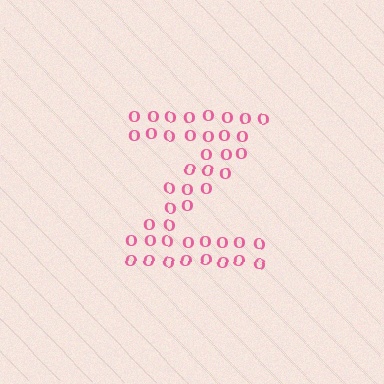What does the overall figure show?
The overall figure shows the letter Z.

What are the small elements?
The small elements are letter O's.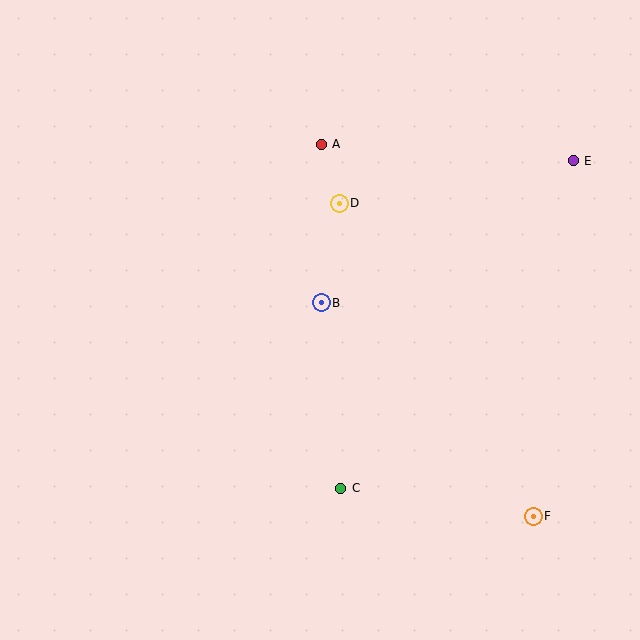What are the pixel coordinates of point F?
Point F is at (533, 516).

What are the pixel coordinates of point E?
Point E is at (573, 161).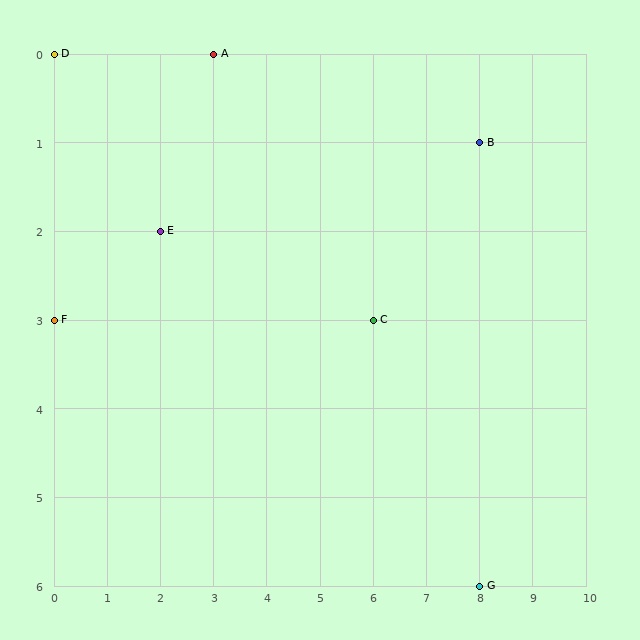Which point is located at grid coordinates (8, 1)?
Point B is at (8, 1).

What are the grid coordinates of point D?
Point D is at grid coordinates (0, 0).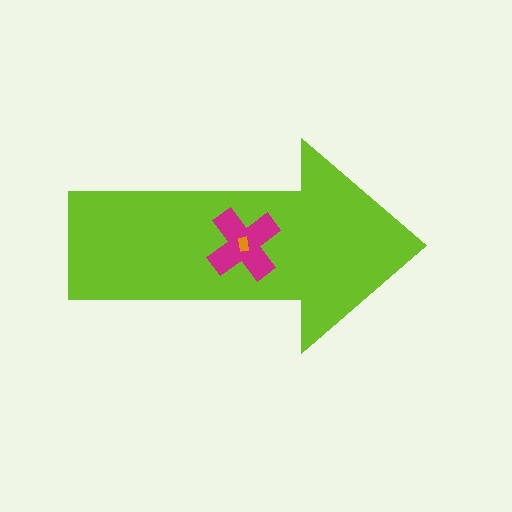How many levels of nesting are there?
3.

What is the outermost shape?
The lime arrow.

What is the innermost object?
The orange rectangle.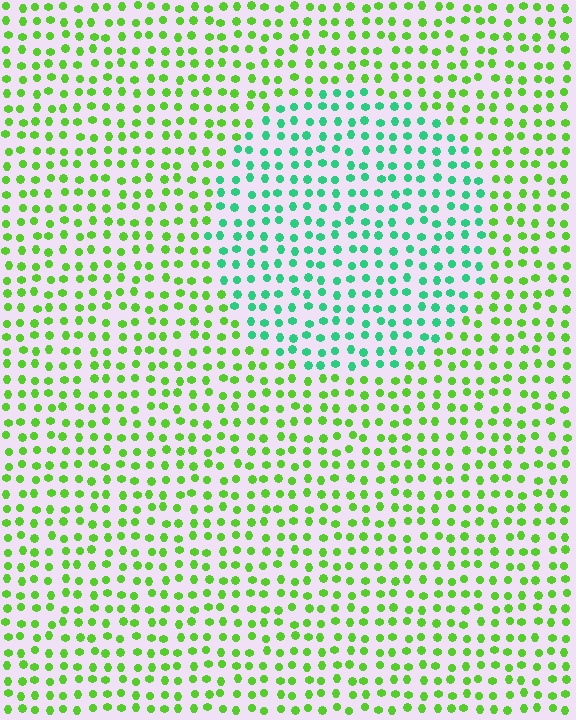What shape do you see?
I see a circle.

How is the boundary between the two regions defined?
The boundary is defined purely by a slight shift in hue (about 47 degrees). Spacing, size, and orientation are identical on both sides.